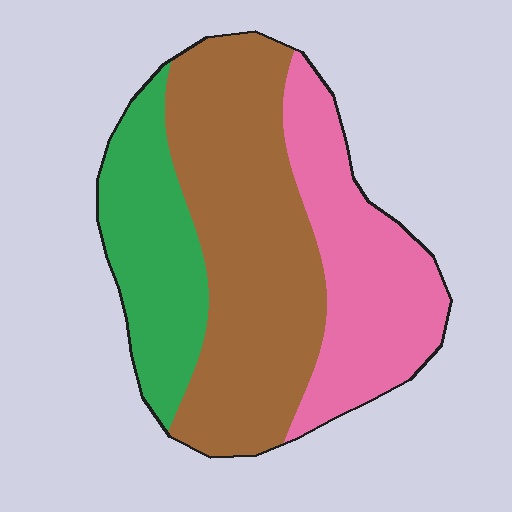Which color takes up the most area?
Brown, at roughly 45%.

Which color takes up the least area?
Green, at roughly 25%.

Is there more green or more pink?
Pink.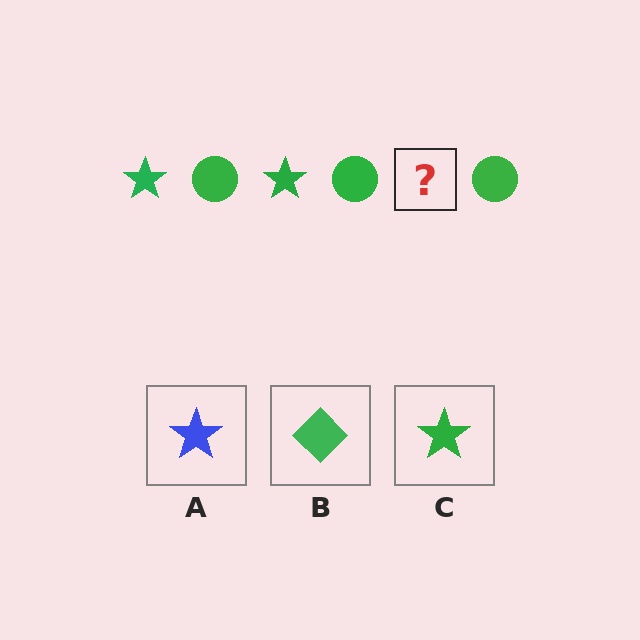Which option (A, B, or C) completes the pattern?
C.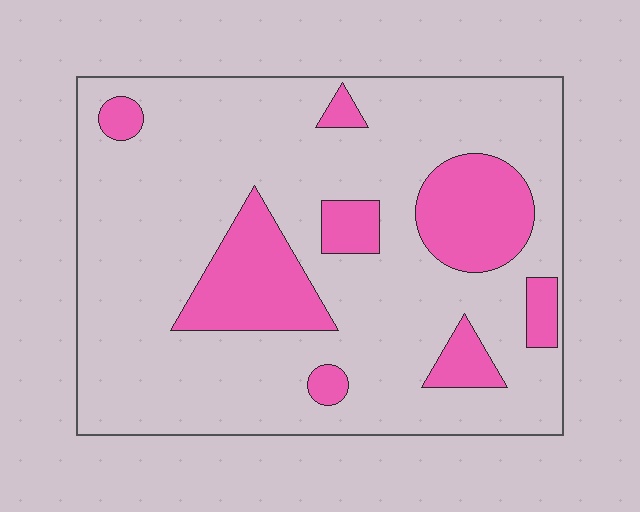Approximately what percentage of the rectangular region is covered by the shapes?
Approximately 20%.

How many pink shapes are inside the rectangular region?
8.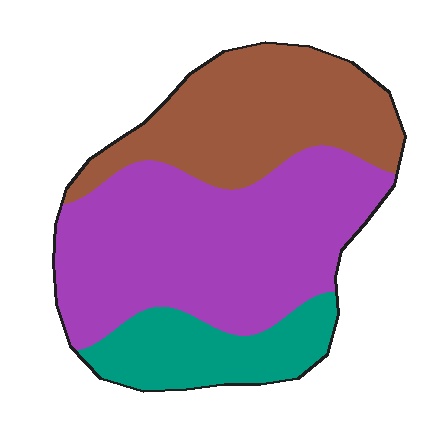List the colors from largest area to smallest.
From largest to smallest: purple, brown, teal.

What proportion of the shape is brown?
Brown takes up about one third (1/3) of the shape.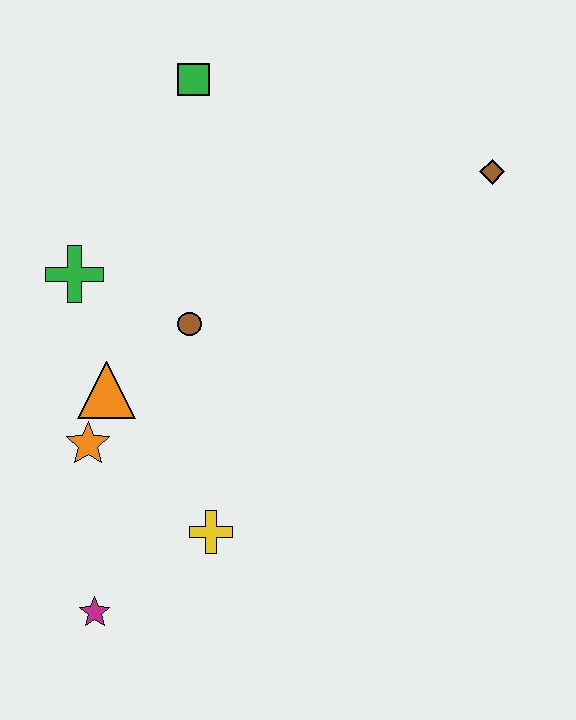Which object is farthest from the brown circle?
The brown diamond is farthest from the brown circle.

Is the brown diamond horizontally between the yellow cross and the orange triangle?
No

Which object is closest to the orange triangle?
The orange star is closest to the orange triangle.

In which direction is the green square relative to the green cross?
The green square is above the green cross.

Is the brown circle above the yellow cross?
Yes